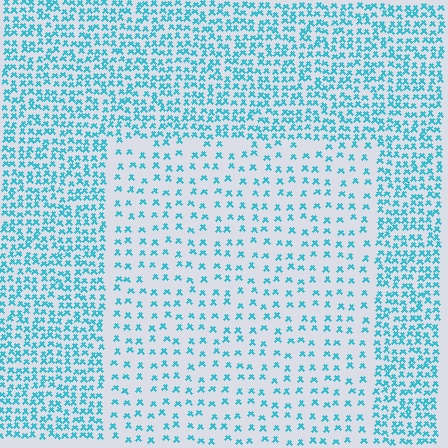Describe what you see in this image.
The image contains small cyan elements arranged at two different densities. A rectangle-shaped region is visible where the elements are less densely packed than the surrounding area.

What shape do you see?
I see a rectangle.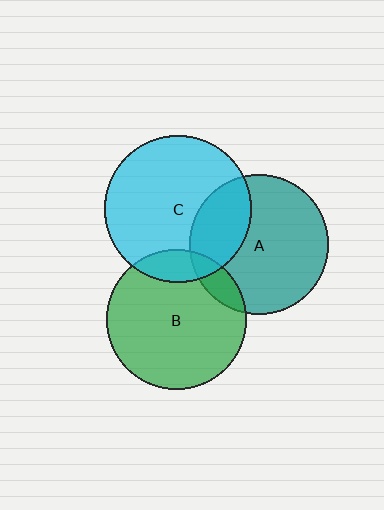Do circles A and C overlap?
Yes.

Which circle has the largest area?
Circle C (cyan).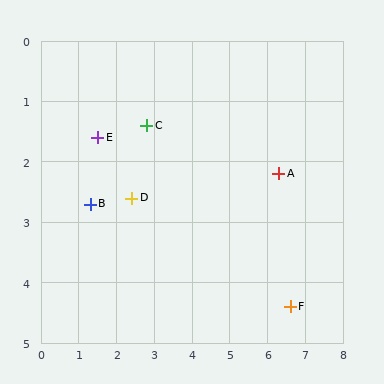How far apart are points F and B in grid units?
Points F and B are about 5.6 grid units apart.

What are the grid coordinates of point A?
Point A is at approximately (6.3, 2.2).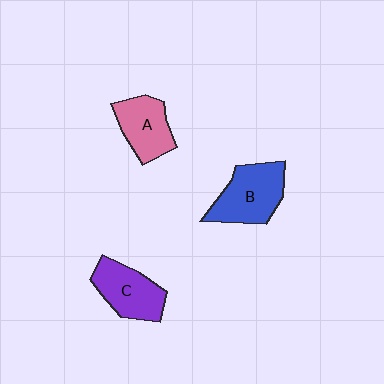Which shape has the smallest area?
Shape A (pink).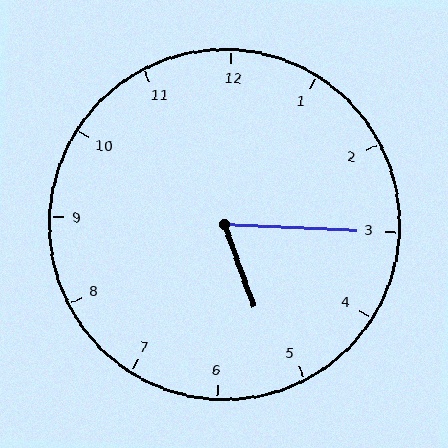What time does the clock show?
5:15.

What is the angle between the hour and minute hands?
Approximately 68 degrees.